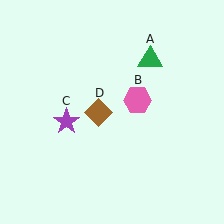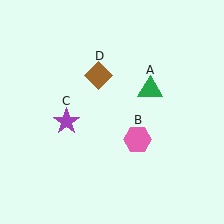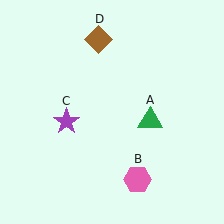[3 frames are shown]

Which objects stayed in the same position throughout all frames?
Purple star (object C) remained stationary.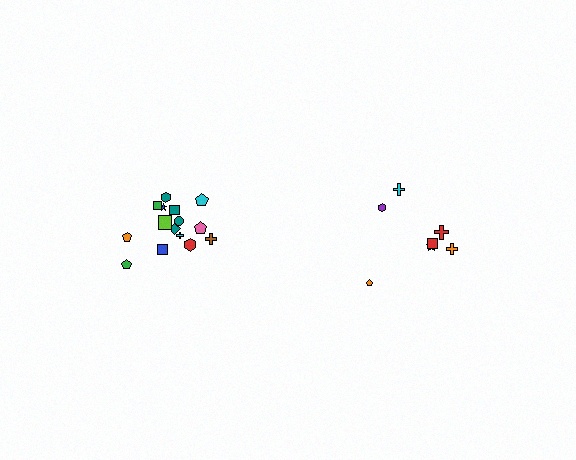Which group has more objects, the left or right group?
The left group.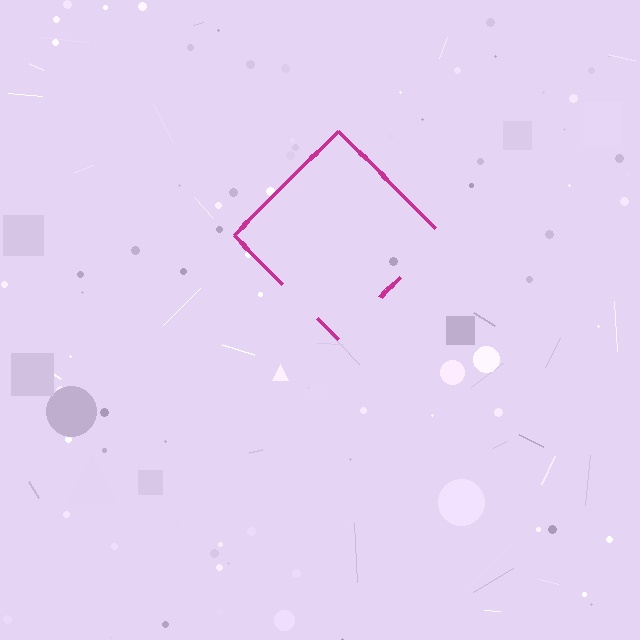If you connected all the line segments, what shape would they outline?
They would outline a diamond.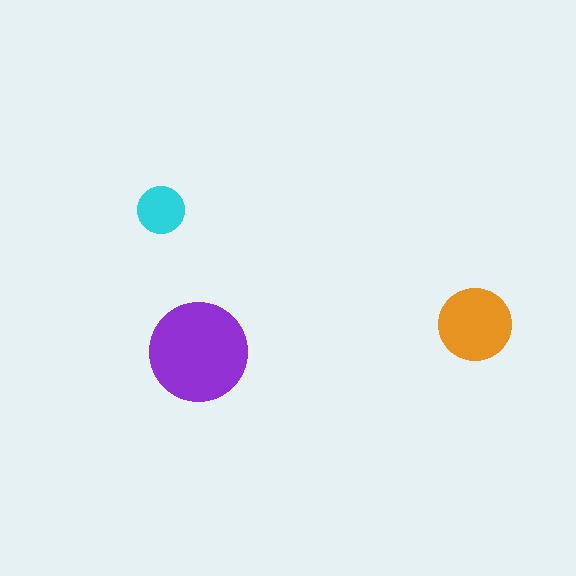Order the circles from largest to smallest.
the purple one, the orange one, the cyan one.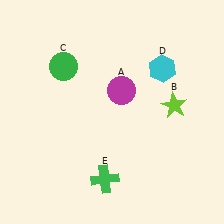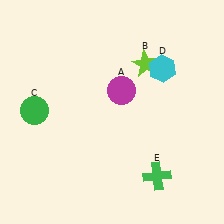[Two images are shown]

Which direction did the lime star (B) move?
The lime star (B) moved up.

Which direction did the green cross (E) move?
The green cross (E) moved right.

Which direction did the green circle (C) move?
The green circle (C) moved down.